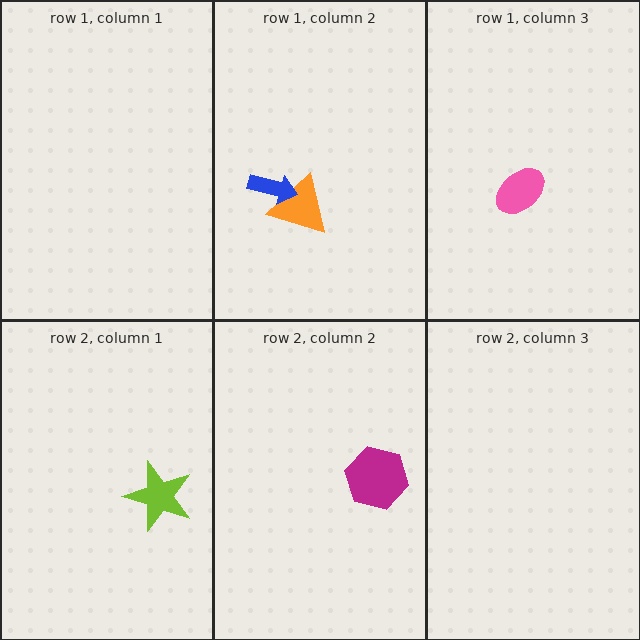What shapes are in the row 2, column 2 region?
The magenta hexagon.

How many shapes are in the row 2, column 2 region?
1.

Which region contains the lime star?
The row 2, column 1 region.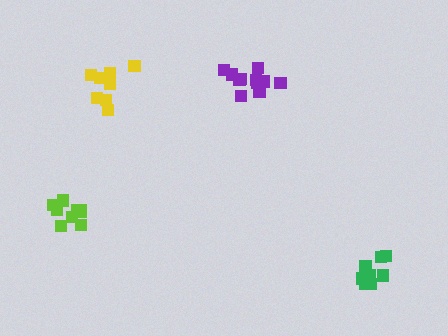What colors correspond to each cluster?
The clusters are colored: green, purple, yellow, lime.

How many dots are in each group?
Group 1: 8 dots, Group 2: 12 dots, Group 3: 9 dots, Group 4: 9 dots (38 total).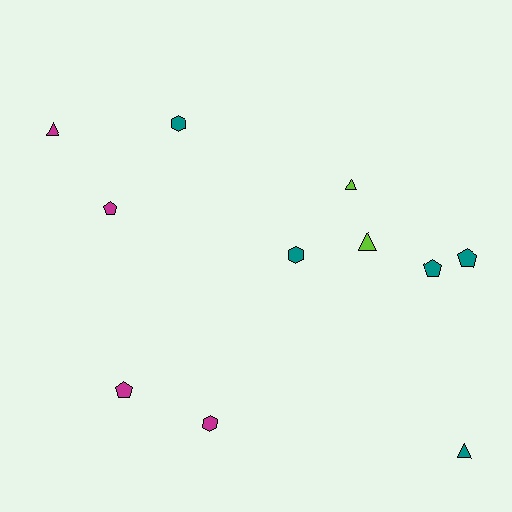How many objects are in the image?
There are 11 objects.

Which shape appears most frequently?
Triangle, with 4 objects.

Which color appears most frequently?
Teal, with 5 objects.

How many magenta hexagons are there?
There is 1 magenta hexagon.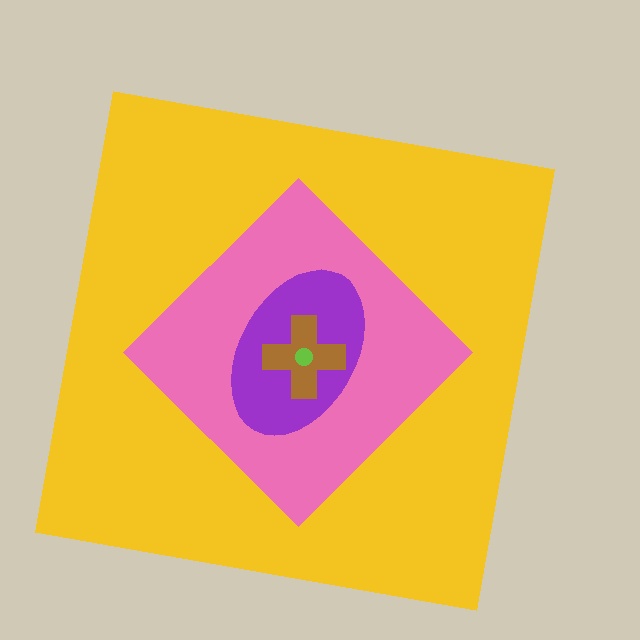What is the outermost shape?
The yellow square.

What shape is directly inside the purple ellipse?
The brown cross.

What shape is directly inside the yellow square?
The pink diamond.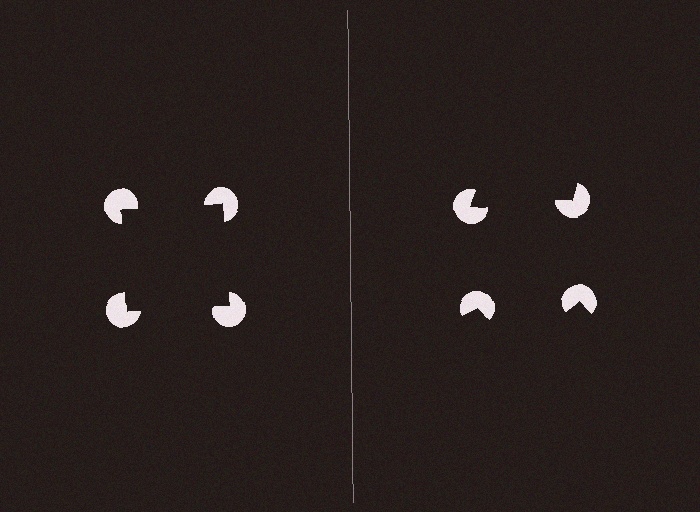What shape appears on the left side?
An illusory square.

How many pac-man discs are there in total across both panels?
8 — 4 on each side.